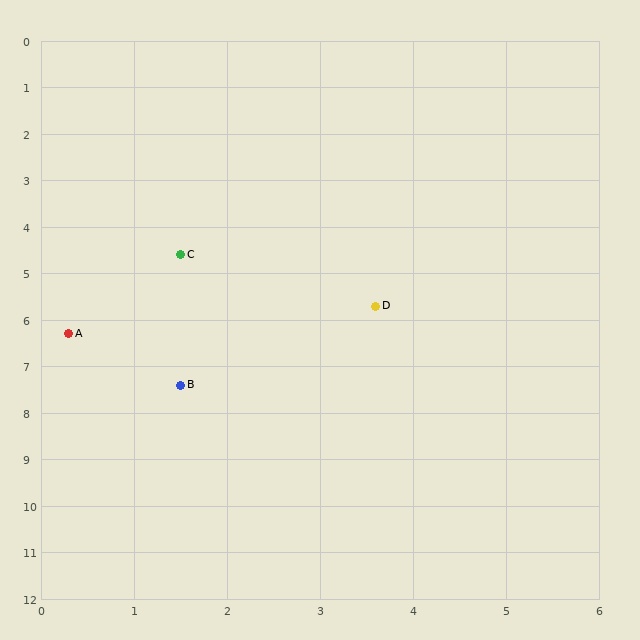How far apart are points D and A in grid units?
Points D and A are about 3.4 grid units apart.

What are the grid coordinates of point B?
Point B is at approximately (1.5, 7.4).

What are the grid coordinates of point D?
Point D is at approximately (3.6, 5.7).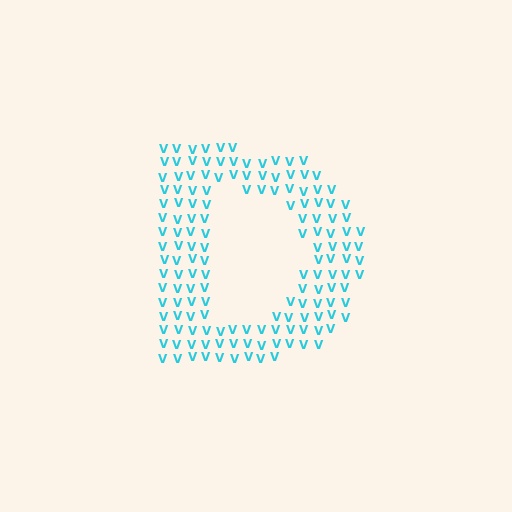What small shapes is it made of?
It is made of small letter V's.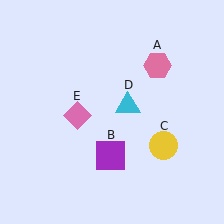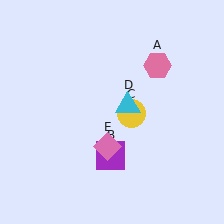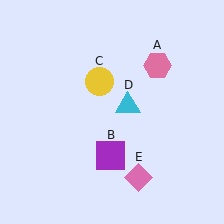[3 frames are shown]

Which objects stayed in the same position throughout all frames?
Pink hexagon (object A) and purple square (object B) and cyan triangle (object D) remained stationary.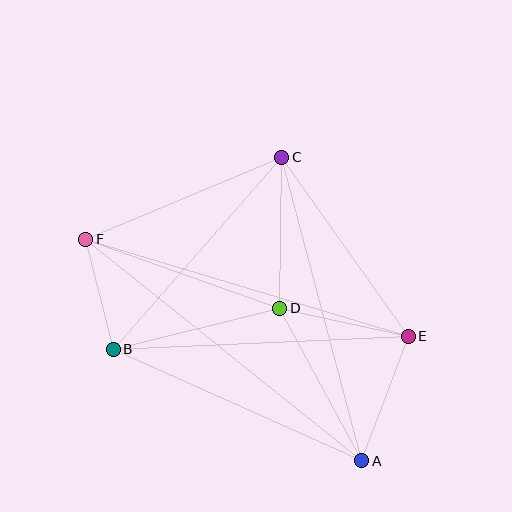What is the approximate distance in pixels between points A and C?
The distance between A and C is approximately 314 pixels.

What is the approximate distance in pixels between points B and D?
The distance between B and D is approximately 171 pixels.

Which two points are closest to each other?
Points B and F are closest to each other.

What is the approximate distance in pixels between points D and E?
The distance between D and E is approximately 132 pixels.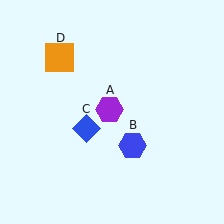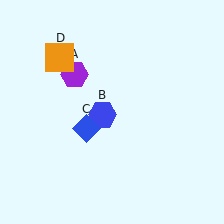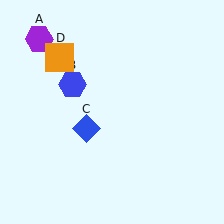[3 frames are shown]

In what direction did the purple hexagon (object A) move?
The purple hexagon (object A) moved up and to the left.